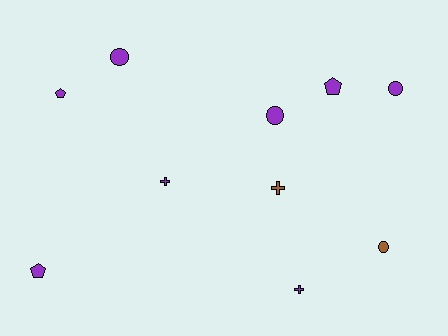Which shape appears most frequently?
Circle, with 4 objects.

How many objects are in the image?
There are 10 objects.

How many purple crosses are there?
There are 2 purple crosses.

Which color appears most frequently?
Purple, with 8 objects.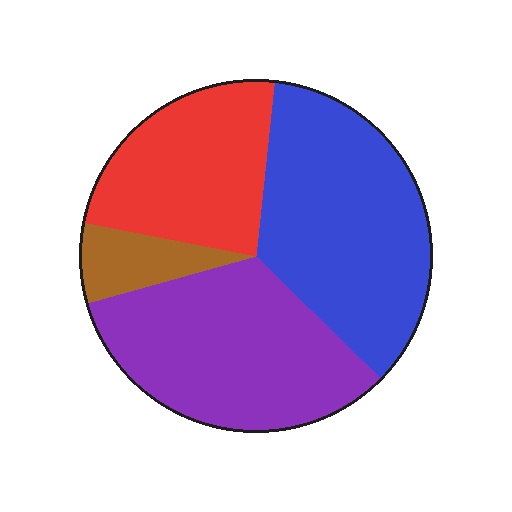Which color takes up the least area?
Brown, at roughly 5%.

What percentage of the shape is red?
Red takes up about one quarter (1/4) of the shape.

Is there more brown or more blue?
Blue.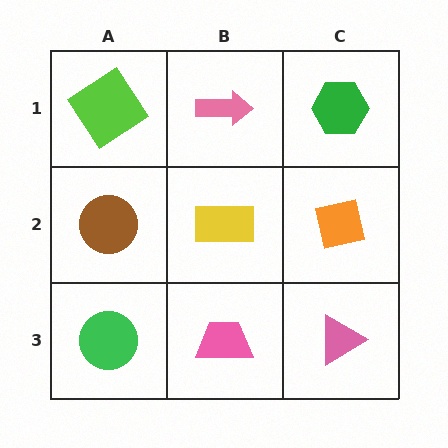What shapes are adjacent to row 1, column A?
A brown circle (row 2, column A), a pink arrow (row 1, column B).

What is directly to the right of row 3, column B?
A pink triangle.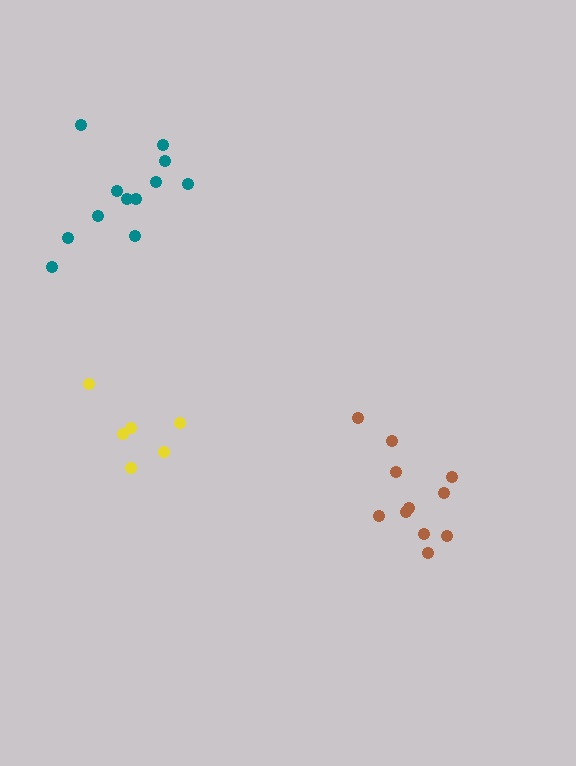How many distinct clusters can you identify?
There are 3 distinct clusters.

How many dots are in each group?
Group 1: 11 dots, Group 2: 12 dots, Group 3: 6 dots (29 total).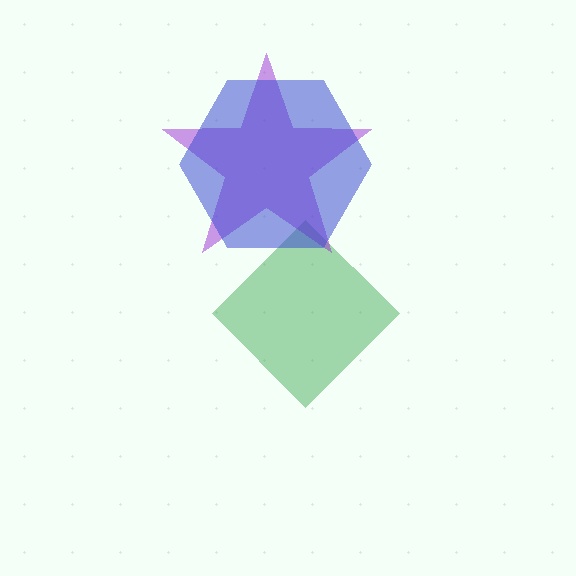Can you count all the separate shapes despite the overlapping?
Yes, there are 3 separate shapes.